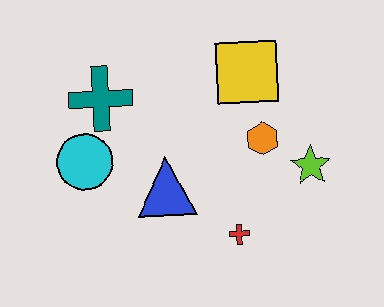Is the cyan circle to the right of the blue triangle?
No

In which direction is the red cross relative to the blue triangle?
The red cross is to the right of the blue triangle.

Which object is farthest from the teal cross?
The lime star is farthest from the teal cross.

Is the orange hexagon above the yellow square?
No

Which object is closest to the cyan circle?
The teal cross is closest to the cyan circle.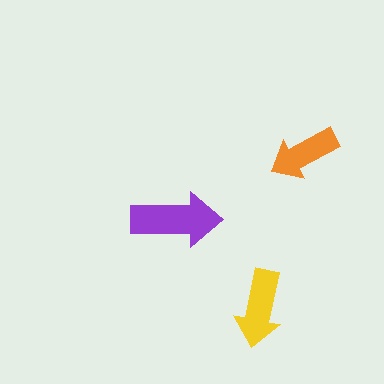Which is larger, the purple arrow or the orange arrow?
The purple one.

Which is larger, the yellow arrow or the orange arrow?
The yellow one.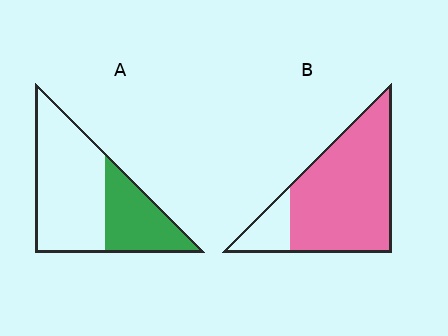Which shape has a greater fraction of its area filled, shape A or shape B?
Shape B.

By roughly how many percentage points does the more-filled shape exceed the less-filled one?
By roughly 50 percentage points (B over A).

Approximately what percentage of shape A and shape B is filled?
A is approximately 35% and B is approximately 85%.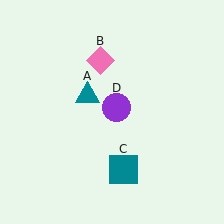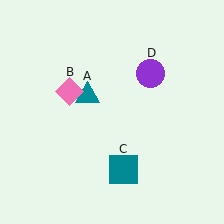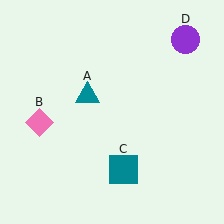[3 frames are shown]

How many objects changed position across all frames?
2 objects changed position: pink diamond (object B), purple circle (object D).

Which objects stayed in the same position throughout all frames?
Teal triangle (object A) and teal square (object C) remained stationary.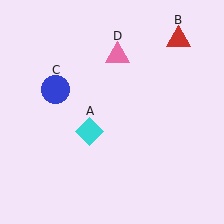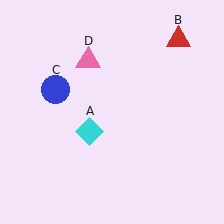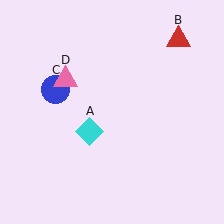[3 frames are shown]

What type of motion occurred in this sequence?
The pink triangle (object D) rotated counterclockwise around the center of the scene.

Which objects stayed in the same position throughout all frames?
Cyan diamond (object A) and red triangle (object B) and blue circle (object C) remained stationary.